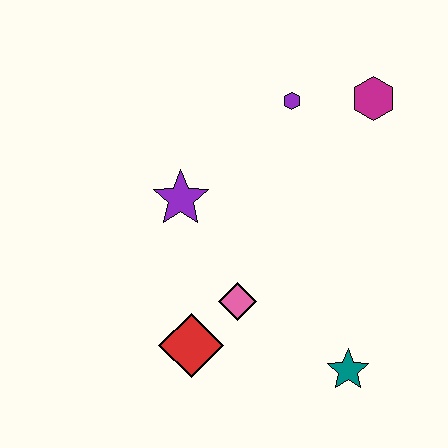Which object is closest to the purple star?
The pink diamond is closest to the purple star.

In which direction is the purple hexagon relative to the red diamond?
The purple hexagon is above the red diamond.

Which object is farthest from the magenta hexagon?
The red diamond is farthest from the magenta hexagon.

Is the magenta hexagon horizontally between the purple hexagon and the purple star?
No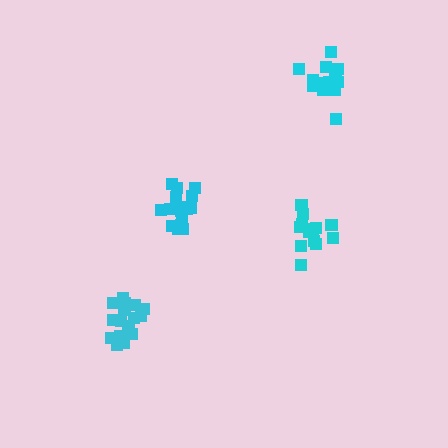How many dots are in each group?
Group 1: 17 dots, Group 2: 16 dots, Group 3: 17 dots, Group 4: 14 dots (64 total).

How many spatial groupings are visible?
There are 4 spatial groupings.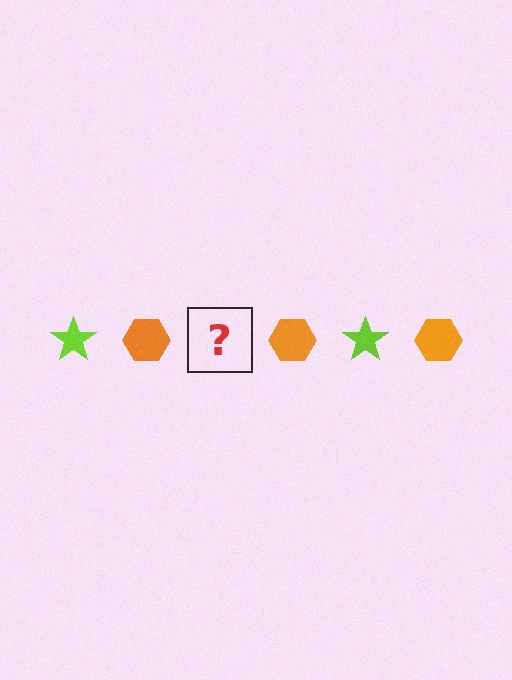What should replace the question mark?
The question mark should be replaced with a lime star.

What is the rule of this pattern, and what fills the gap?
The rule is that the pattern alternates between lime star and orange hexagon. The gap should be filled with a lime star.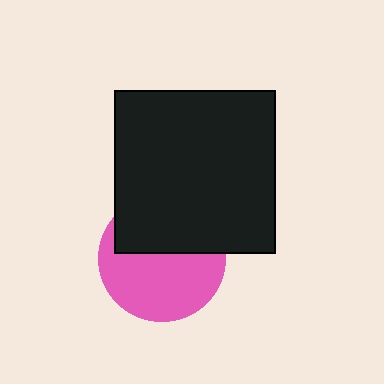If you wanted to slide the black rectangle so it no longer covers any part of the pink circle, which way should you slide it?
Slide it up — that is the most direct way to separate the two shapes.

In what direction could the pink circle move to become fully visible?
The pink circle could move down. That would shift it out from behind the black rectangle entirely.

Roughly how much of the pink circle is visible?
About half of it is visible (roughly 58%).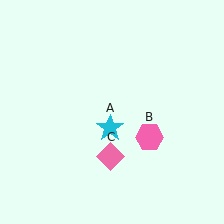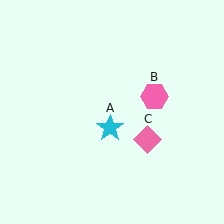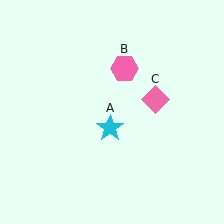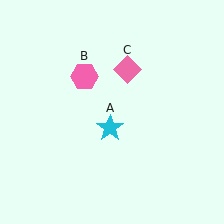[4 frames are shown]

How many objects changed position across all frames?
2 objects changed position: pink hexagon (object B), pink diamond (object C).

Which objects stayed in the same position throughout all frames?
Cyan star (object A) remained stationary.